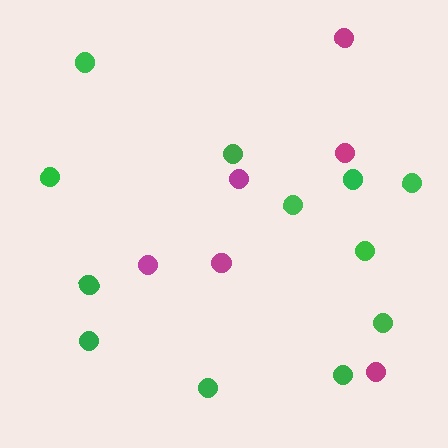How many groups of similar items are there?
There are 2 groups: one group of green circles (12) and one group of magenta circles (6).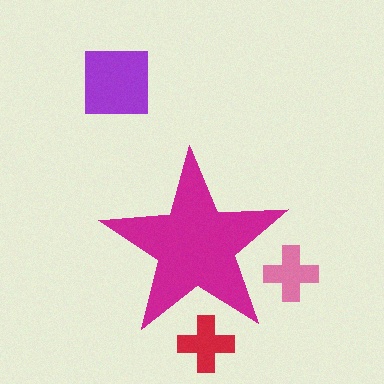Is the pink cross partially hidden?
Yes, the pink cross is partially hidden behind the magenta star.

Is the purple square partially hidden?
No, the purple square is fully visible.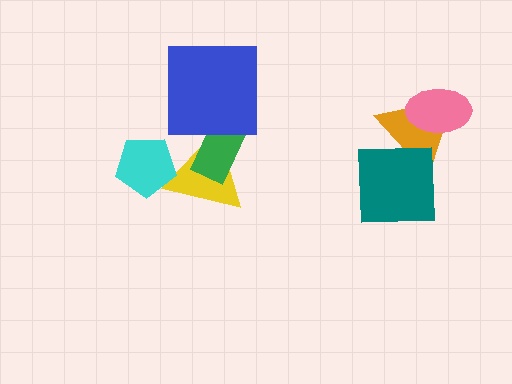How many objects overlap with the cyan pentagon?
1 object overlaps with the cyan pentagon.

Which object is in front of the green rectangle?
The blue square is in front of the green rectangle.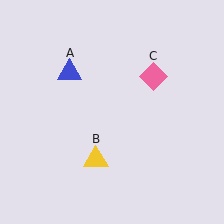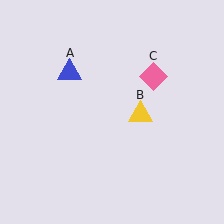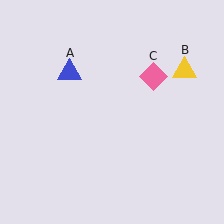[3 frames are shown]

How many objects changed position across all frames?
1 object changed position: yellow triangle (object B).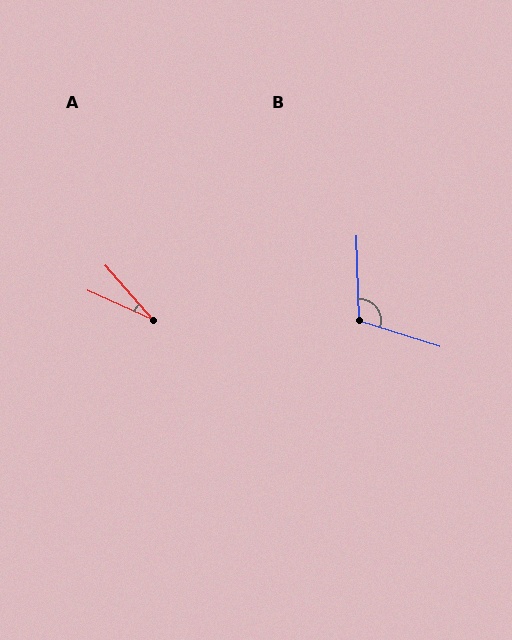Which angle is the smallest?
A, at approximately 24 degrees.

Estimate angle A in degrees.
Approximately 24 degrees.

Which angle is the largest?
B, at approximately 109 degrees.